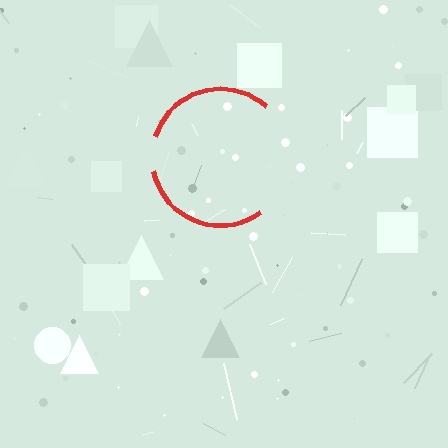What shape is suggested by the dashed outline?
The dashed outline suggests a circle.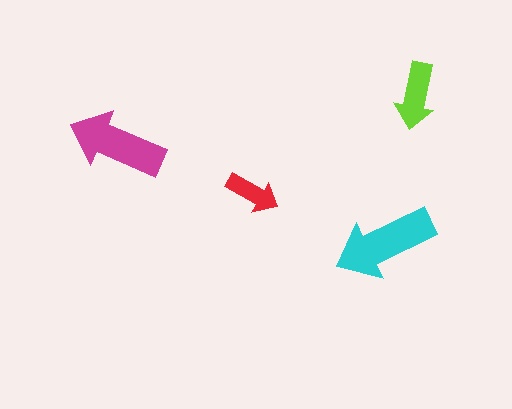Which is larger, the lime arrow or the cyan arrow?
The cyan one.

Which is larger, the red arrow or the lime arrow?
The lime one.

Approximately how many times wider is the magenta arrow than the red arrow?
About 2 times wider.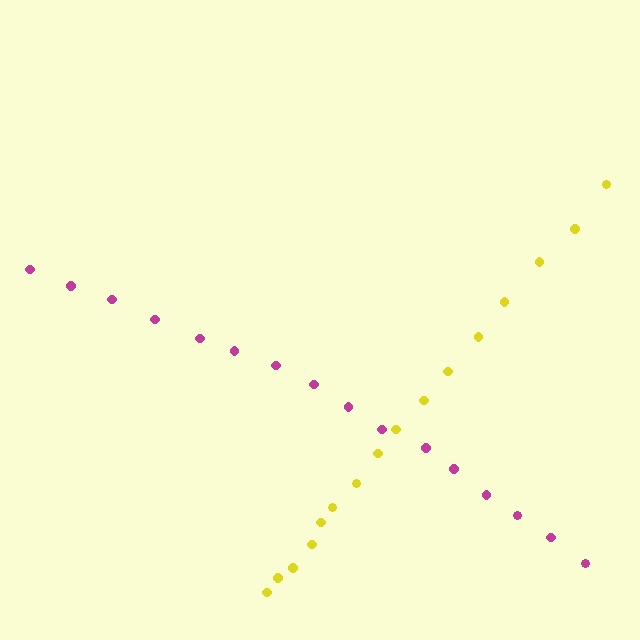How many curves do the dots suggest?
There are 2 distinct paths.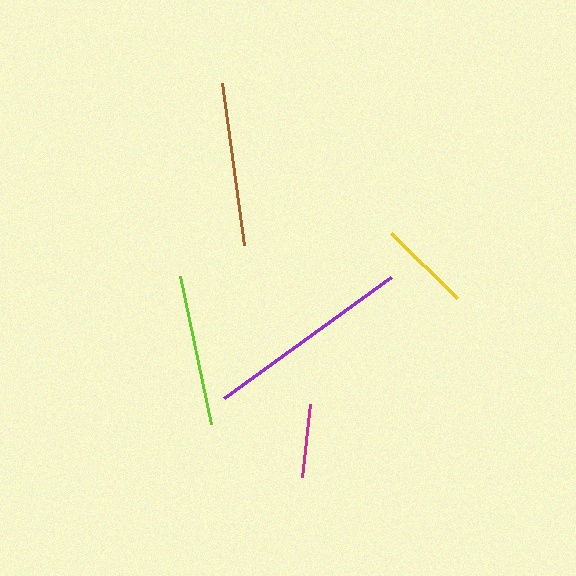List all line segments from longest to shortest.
From longest to shortest: purple, brown, lime, yellow, magenta.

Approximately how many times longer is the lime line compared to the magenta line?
The lime line is approximately 2.1 times the length of the magenta line.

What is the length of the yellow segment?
The yellow segment is approximately 93 pixels long.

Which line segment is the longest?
The purple line is the longest at approximately 207 pixels.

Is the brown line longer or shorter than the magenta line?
The brown line is longer than the magenta line.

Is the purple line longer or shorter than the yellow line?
The purple line is longer than the yellow line.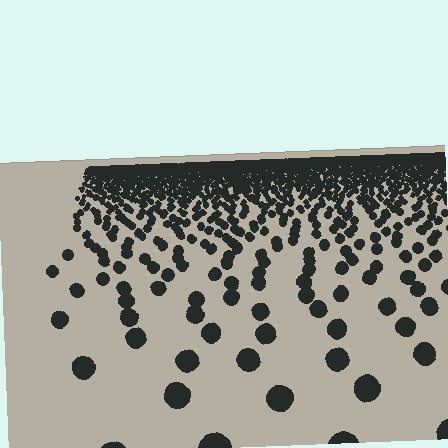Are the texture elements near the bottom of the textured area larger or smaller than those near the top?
Larger. Near the bottom, elements are closer to the viewer and appear at a bigger on-screen size.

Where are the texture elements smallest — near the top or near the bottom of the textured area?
Near the top.